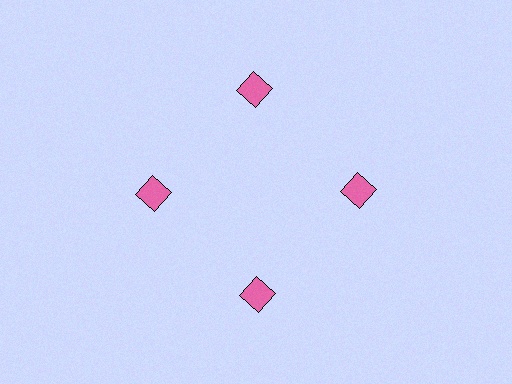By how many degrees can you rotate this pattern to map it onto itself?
The pattern maps onto itself every 90 degrees of rotation.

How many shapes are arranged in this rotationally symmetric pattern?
There are 4 shapes, arranged in 4 groups of 1.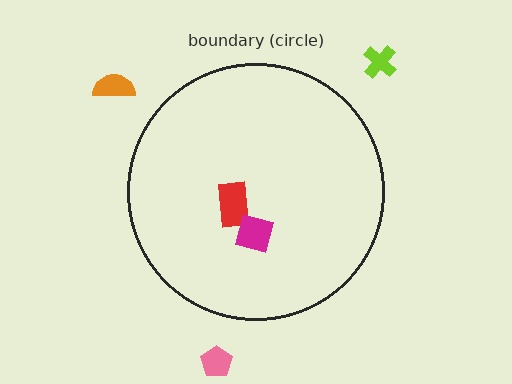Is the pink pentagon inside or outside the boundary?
Outside.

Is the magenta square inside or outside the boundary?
Inside.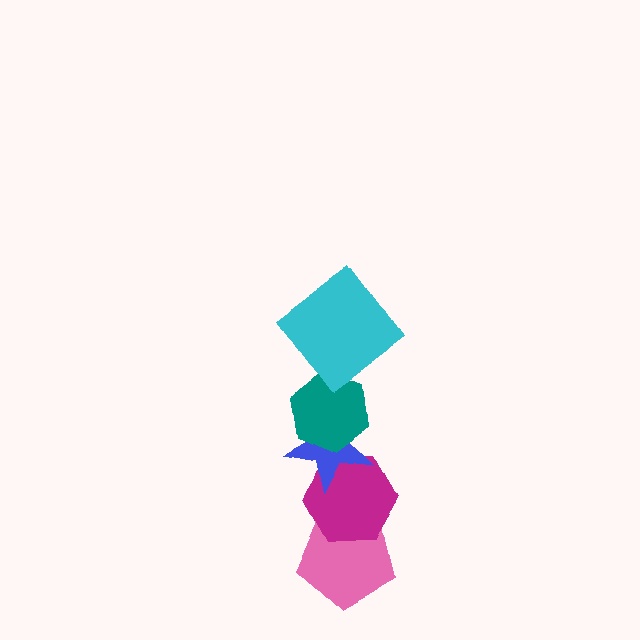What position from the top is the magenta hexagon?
The magenta hexagon is 4th from the top.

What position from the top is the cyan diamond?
The cyan diamond is 1st from the top.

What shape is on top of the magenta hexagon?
The blue star is on top of the magenta hexagon.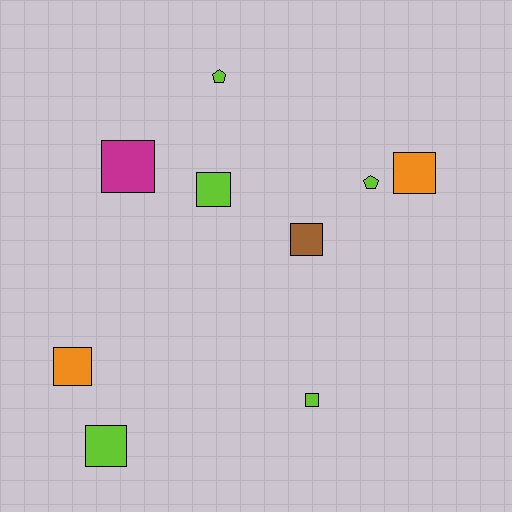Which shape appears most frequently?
Square, with 7 objects.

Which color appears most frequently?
Lime, with 5 objects.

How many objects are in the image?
There are 9 objects.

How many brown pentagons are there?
There are no brown pentagons.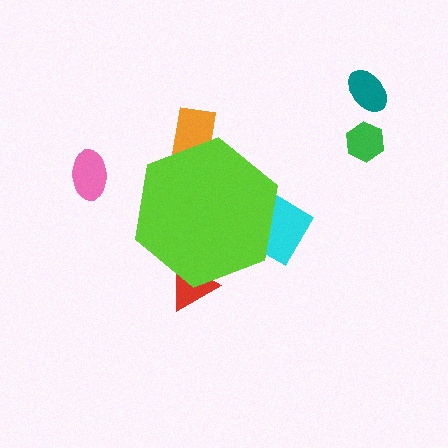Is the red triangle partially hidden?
Yes, the red triangle is partially hidden behind the lime hexagon.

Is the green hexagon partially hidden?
No, the green hexagon is fully visible.